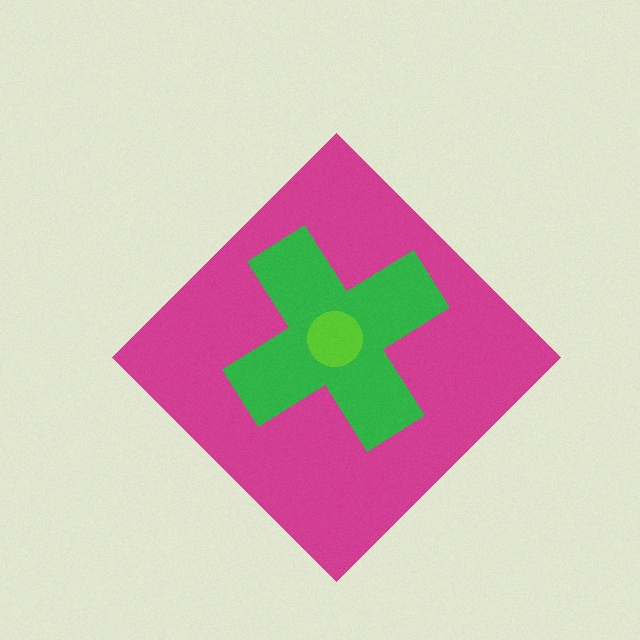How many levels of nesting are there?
3.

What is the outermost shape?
The magenta diamond.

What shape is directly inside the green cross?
The lime circle.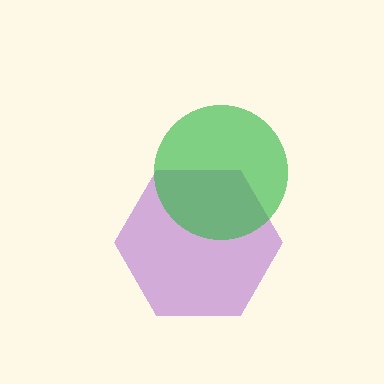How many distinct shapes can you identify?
There are 2 distinct shapes: a purple hexagon, a green circle.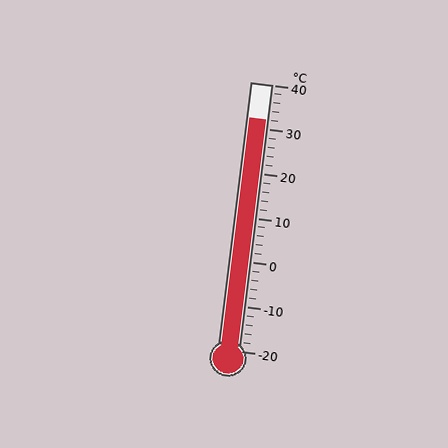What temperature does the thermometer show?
The thermometer shows approximately 32°C.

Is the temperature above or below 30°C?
The temperature is above 30°C.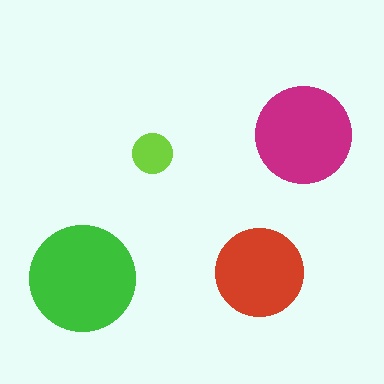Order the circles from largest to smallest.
the green one, the magenta one, the red one, the lime one.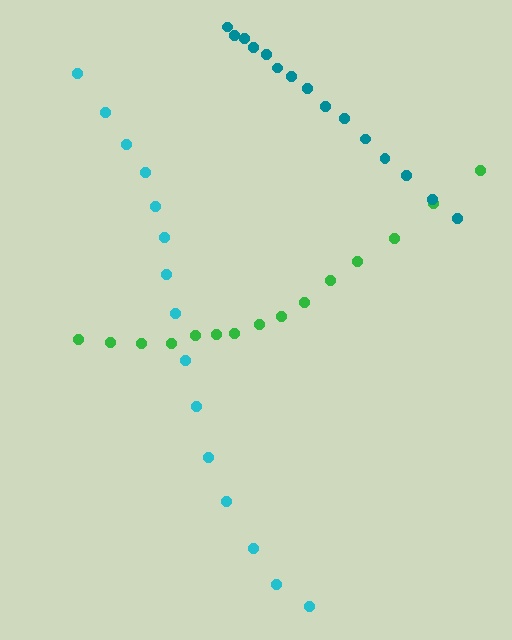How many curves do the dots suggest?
There are 3 distinct paths.